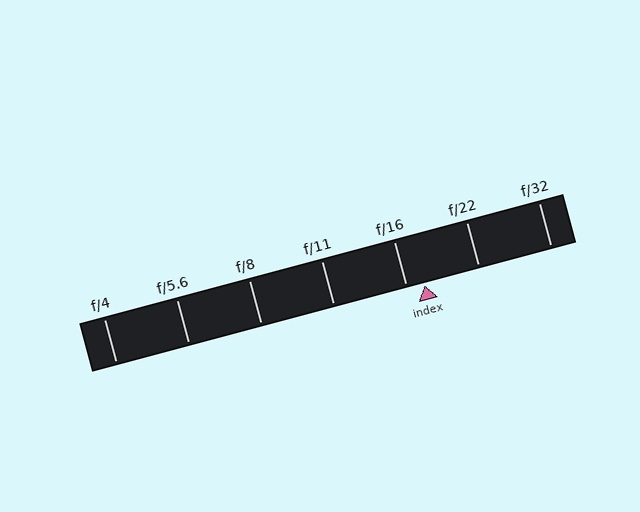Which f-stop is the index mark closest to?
The index mark is closest to f/16.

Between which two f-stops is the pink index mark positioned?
The index mark is between f/16 and f/22.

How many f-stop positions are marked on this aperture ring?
There are 7 f-stop positions marked.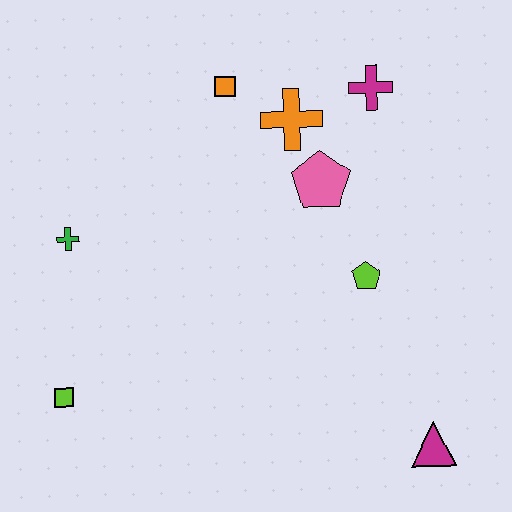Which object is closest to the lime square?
The green cross is closest to the lime square.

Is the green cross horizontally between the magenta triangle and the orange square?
No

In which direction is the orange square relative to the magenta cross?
The orange square is to the left of the magenta cross.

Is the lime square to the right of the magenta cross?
No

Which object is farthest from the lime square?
The magenta cross is farthest from the lime square.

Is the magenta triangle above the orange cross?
No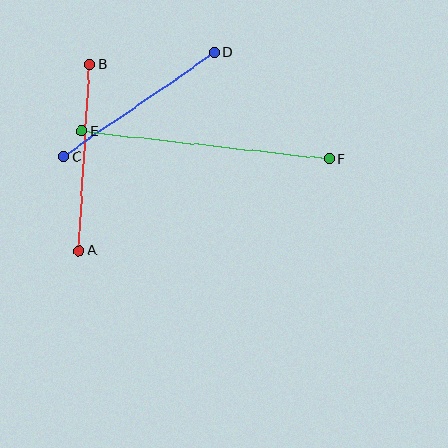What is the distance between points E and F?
The distance is approximately 249 pixels.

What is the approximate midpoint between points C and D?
The midpoint is at approximately (139, 105) pixels.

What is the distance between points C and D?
The distance is approximately 183 pixels.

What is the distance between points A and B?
The distance is approximately 187 pixels.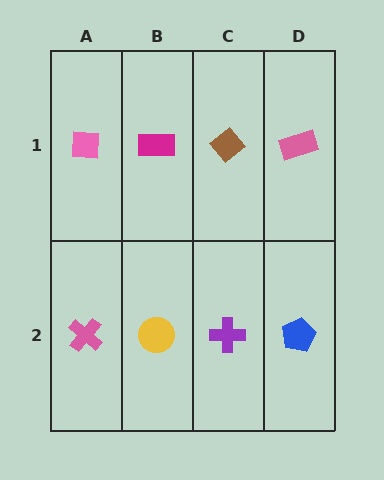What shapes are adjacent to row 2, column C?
A brown diamond (row 1, column C), a yellow circle (row 2, column B), a blue pentagon (row 2, column D).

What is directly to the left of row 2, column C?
A yellow circle.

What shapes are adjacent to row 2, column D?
A pink rectangle (row 1, column D), a purple cross (row 2, column C).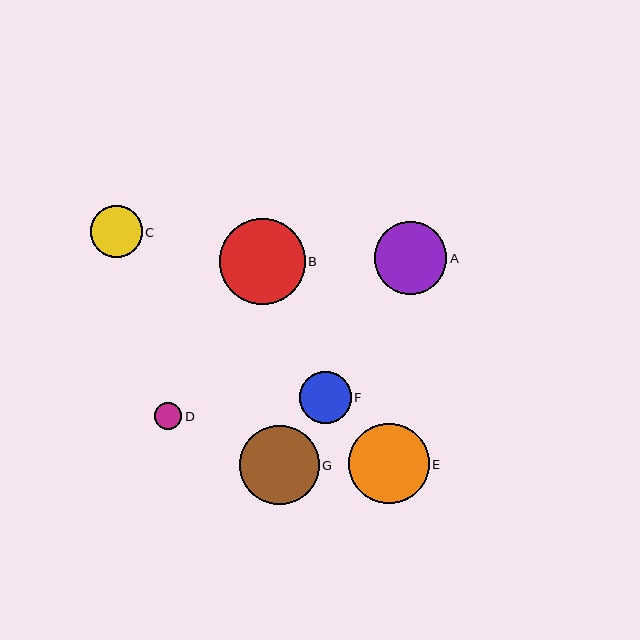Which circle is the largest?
Circle B is the largest with a size of approximately 86 pixels.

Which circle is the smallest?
Circle D is the smallest with a size of approximately 27 pixels.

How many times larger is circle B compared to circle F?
Circle B is approximately 1.6 times the size of circle F.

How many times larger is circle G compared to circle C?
Circle G is approximately 1.5 times the size of circle C.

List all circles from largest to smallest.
From largest to smallest: B, E, G, A, F, C, D.